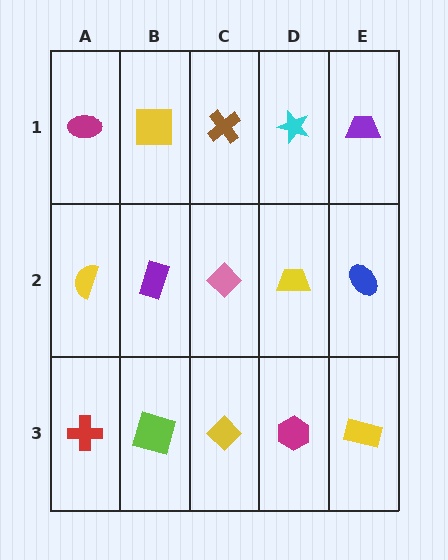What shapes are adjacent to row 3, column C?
A pink diamond (row 2, column C), a lime square (row 3, column B), a magenta hexagon (row 3, column D).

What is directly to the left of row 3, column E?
A magenta hexagon.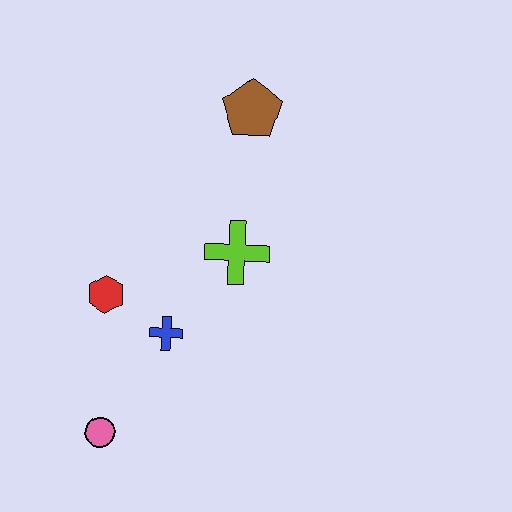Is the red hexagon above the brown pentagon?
No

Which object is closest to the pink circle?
The blue cross is closest to the pink circle.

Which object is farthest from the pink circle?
The brown pentagon is farthest from the pink circle.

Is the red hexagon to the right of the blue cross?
No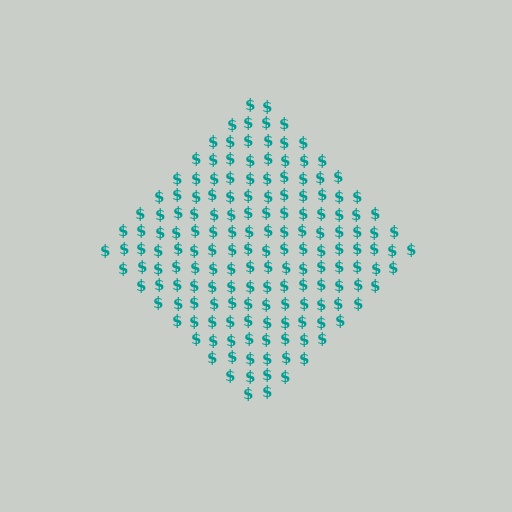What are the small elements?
The small elements are dollar signs.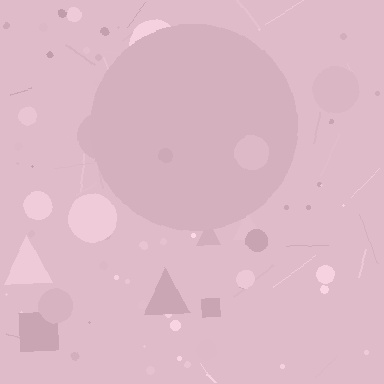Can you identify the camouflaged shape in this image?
The camouflaged shape is a circle.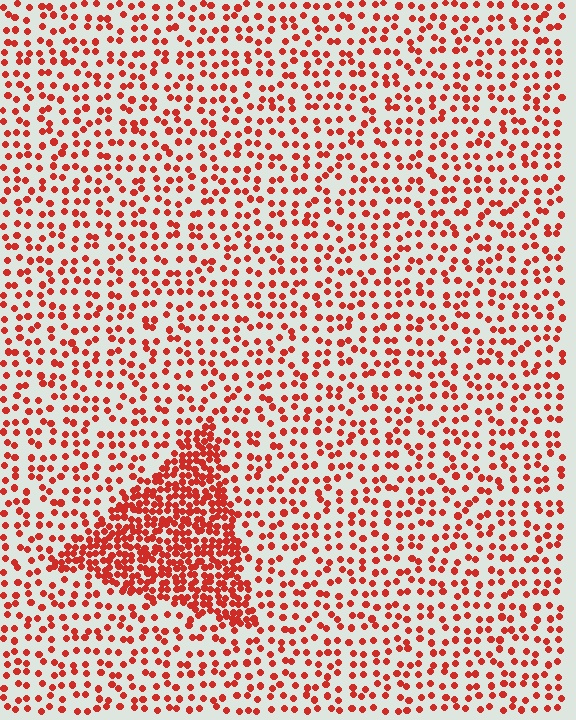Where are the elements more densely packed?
The elements are more densely packed inside the triangle boundary.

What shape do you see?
I see a triangle.